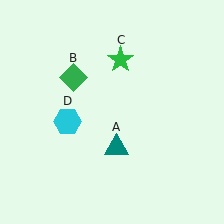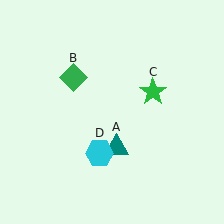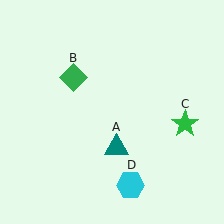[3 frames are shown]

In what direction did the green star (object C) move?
The green star (object C) moved down and to the right.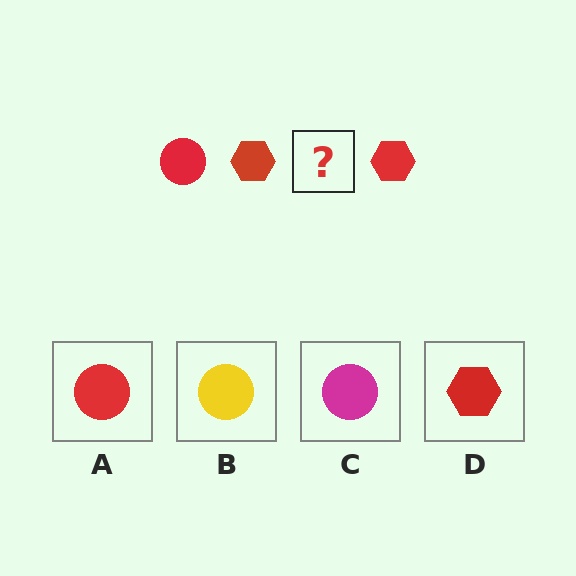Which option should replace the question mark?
Option A.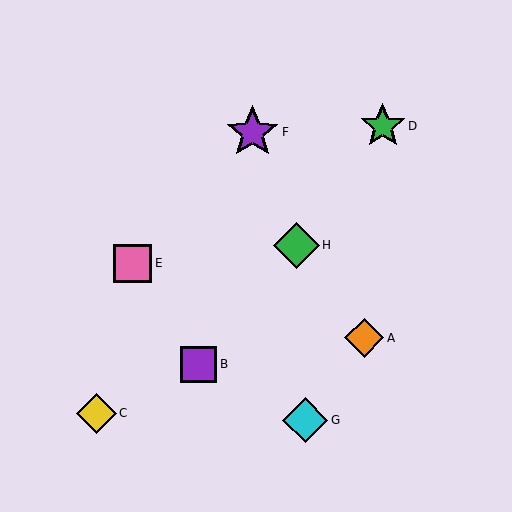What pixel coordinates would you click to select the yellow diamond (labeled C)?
Click at (96, 413) to select the yellow diamond C.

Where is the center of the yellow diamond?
The center of the yellow diamond is at (96, 413).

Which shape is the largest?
The purple star (labeled F) is the largest.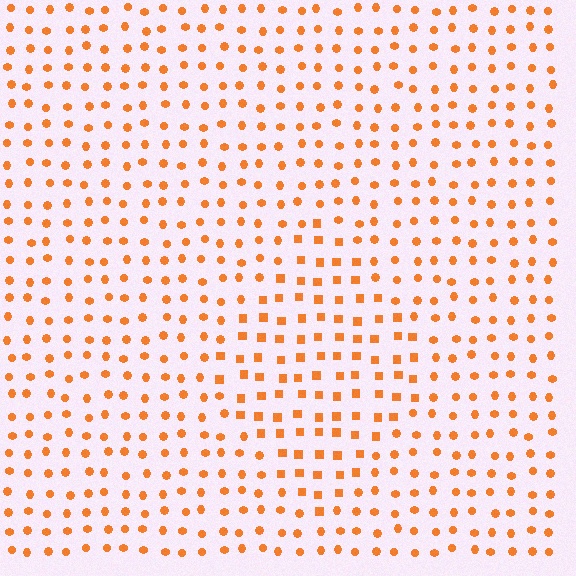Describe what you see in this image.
The image is filled with small orange elements arranged in a uniform grid. A diamond-shaped region contains squares, while the surrounding area contains circles. The boundary is defined purely by the change in element shape.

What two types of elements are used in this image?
The image uses squares inside the diamond region and circles outside it.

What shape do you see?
I see a diamond.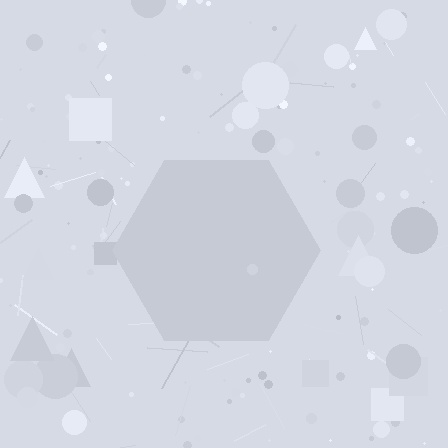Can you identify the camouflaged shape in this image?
The camouflaged shape is a hexagon.